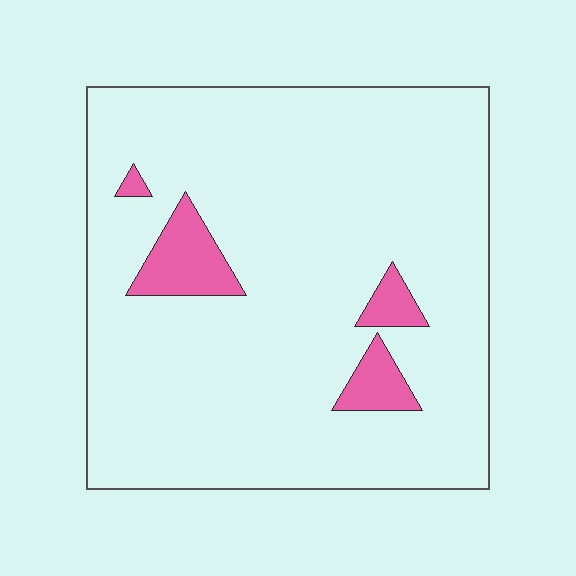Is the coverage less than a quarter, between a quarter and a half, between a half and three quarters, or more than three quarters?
Less than a quarter.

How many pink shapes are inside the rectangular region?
4.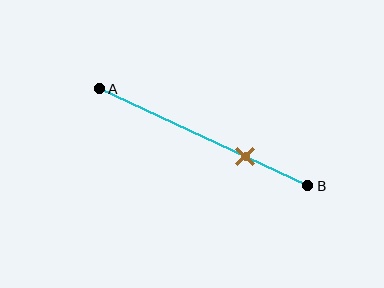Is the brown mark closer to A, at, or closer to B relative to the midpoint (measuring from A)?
The brown mark is closer to point B than the midpoint of segment AB.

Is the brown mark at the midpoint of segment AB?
No, the mark is at about 70% from A, not at the 50% midpoint.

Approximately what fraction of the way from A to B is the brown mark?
The brown mark is approximately 70% of the way from A to B.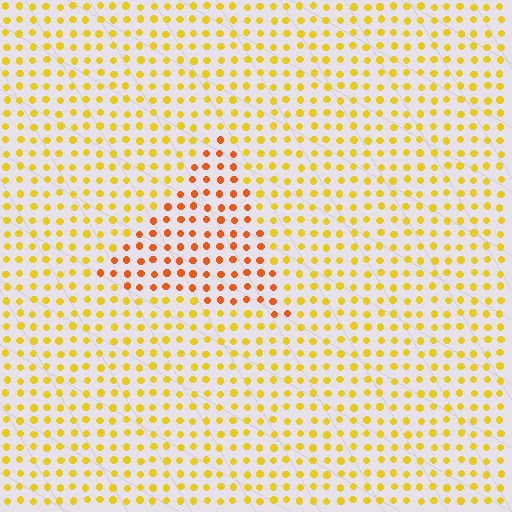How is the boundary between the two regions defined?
The boundary is defined purely by a slight shift in hue (about 34 degrees). Spacing, size, and orientation are identical on both sides.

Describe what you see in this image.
The image is filled with small yellow elements in a uniform arrangement. A triangle-shaped region is visible where the elements are tinted to a slightly different hue, forming a subtle color boundary.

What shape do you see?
I see a triangle.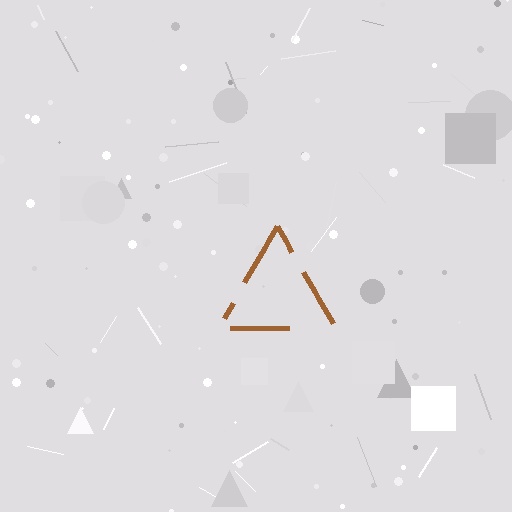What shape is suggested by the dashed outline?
The dashed outline suggests a triangle.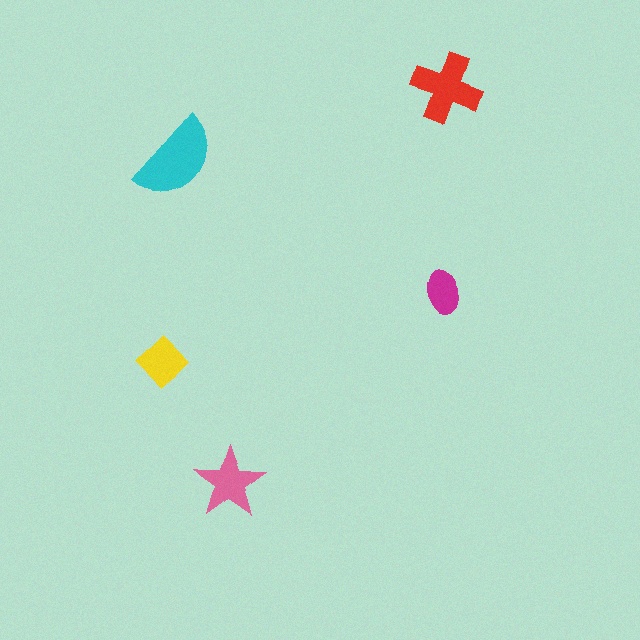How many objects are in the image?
There are 5 objects in the image.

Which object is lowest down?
The pink star is bottommost.